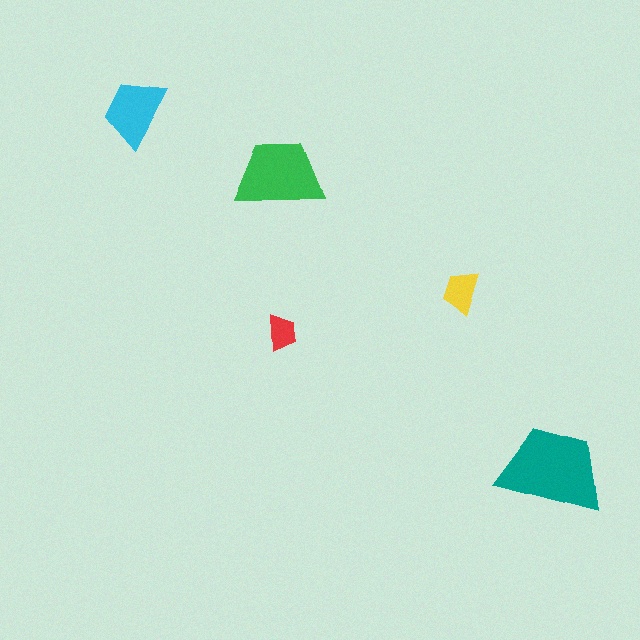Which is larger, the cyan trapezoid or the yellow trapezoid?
The cyan one.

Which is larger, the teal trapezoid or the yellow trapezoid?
The teal one.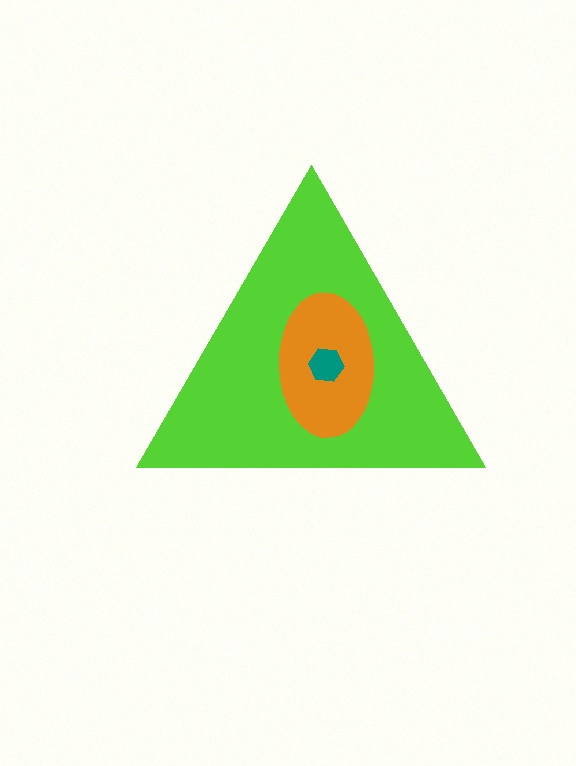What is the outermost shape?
The lime triangle.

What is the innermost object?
The teal hexagon.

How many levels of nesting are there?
3.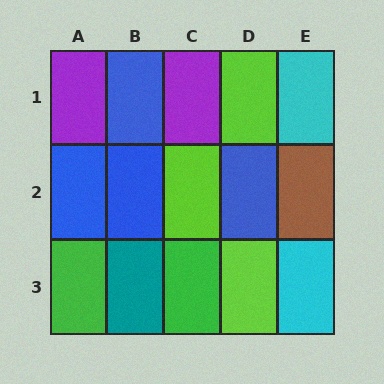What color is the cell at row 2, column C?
Lime.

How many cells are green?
2 cells are green.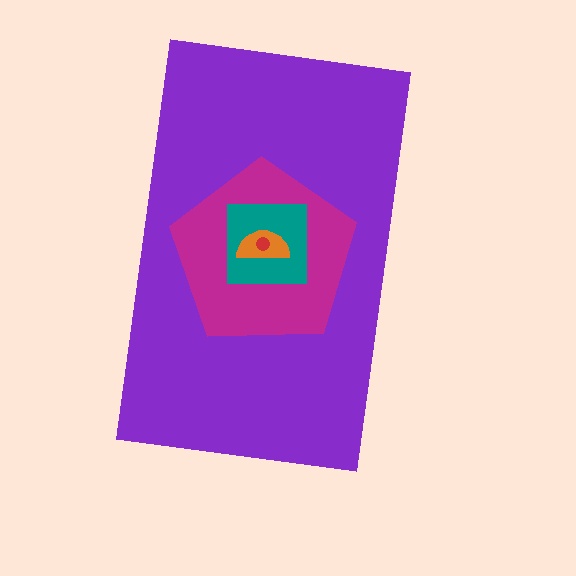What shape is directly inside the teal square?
The orange semicircle.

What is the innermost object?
The red circle.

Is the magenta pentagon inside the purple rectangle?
Yes.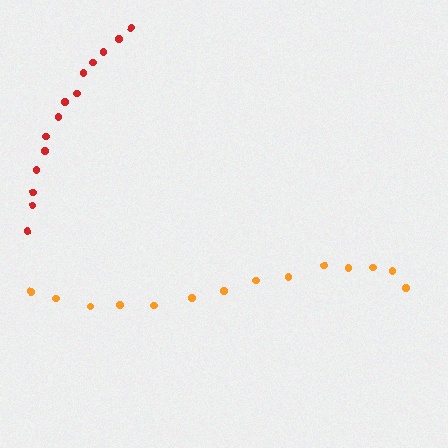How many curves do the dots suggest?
There are 2 distinct paths.